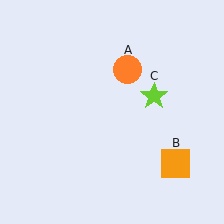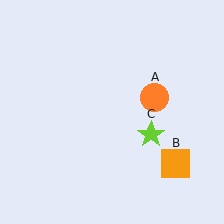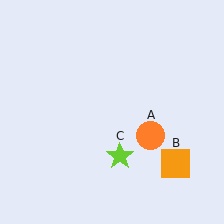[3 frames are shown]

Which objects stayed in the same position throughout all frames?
Orange square (object B) remained stationary.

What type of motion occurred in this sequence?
The orange circle (object A), lime star (object C) rotated clockwise around the center of the scene.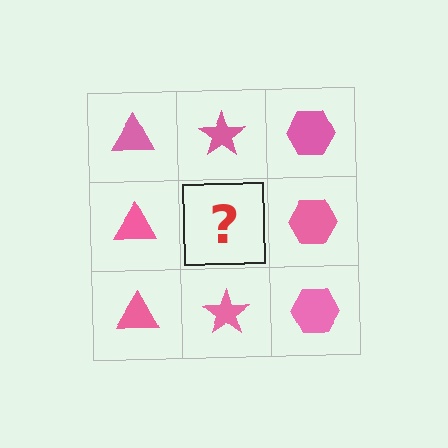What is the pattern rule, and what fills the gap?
The rule is that each column has a consistent shape. The gap should be filled with a pink star.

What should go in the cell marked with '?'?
The missing cell should contain a pink star.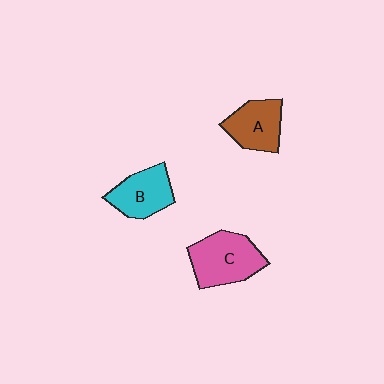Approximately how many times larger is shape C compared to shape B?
Approximately 1.3 times.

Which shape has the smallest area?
Shape A (brown).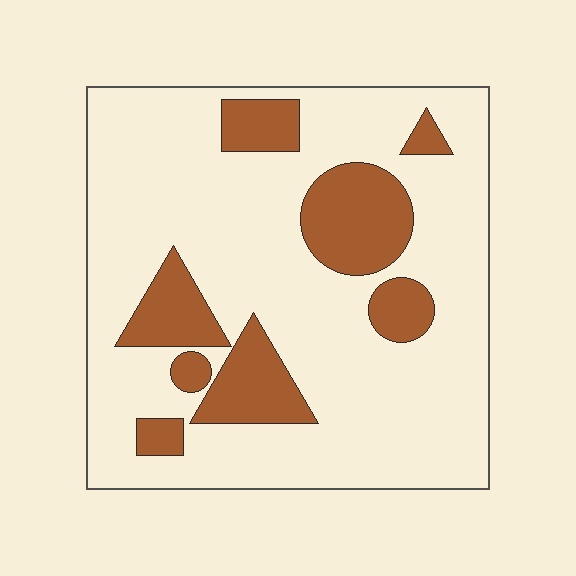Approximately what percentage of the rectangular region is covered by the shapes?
Approximately 20%.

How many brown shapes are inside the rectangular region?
8.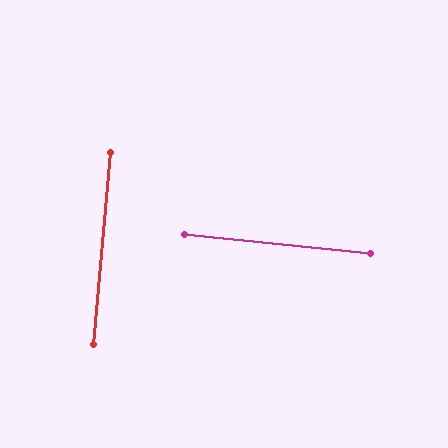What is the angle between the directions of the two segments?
Approximately 89 degrees.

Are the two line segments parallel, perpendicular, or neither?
Perpendicular — they meet at approximately 89°.